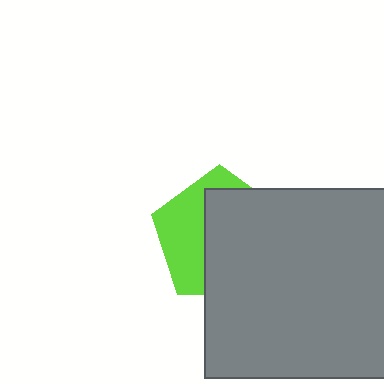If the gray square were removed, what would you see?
You would see the complete lime pentagon.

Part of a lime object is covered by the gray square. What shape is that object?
It is a pentagon.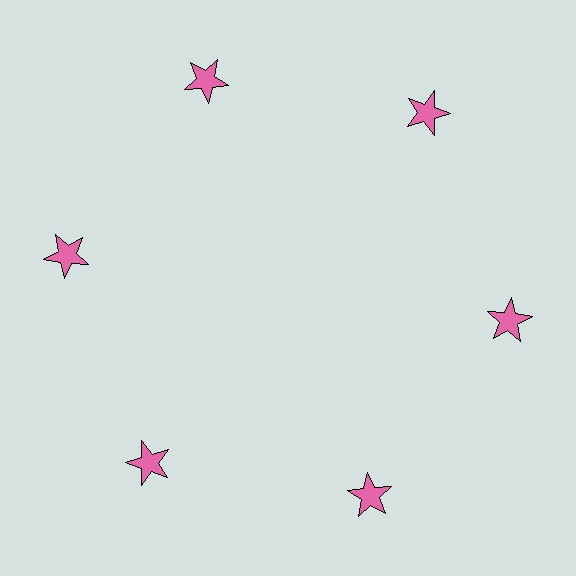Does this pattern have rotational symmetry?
Yes, this pattern has 6-fold rotational symmetry. It looks the same after rotating 60 degrees around the center.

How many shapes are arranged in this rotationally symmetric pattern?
There are 6 shapes, arranged in 6 groups of 1.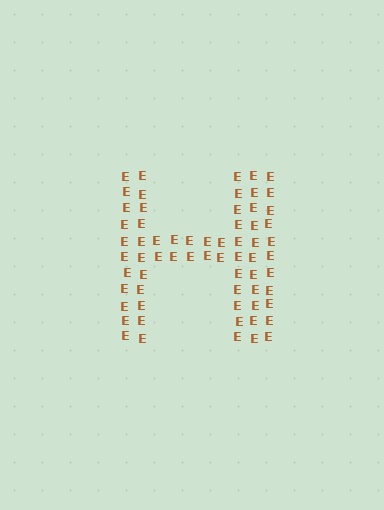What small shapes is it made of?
It is made of small letter E's.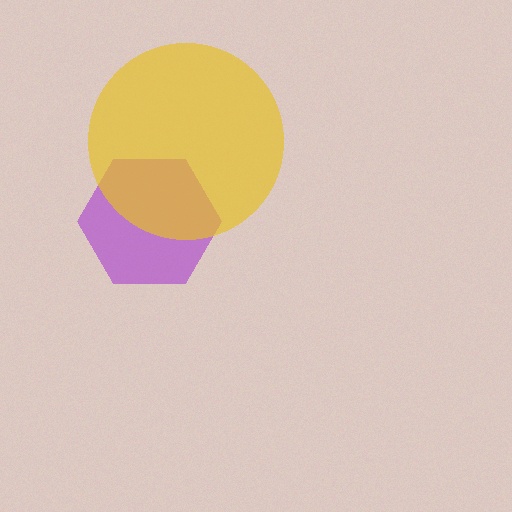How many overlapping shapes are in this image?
There are 2 overlapping shapes in the image.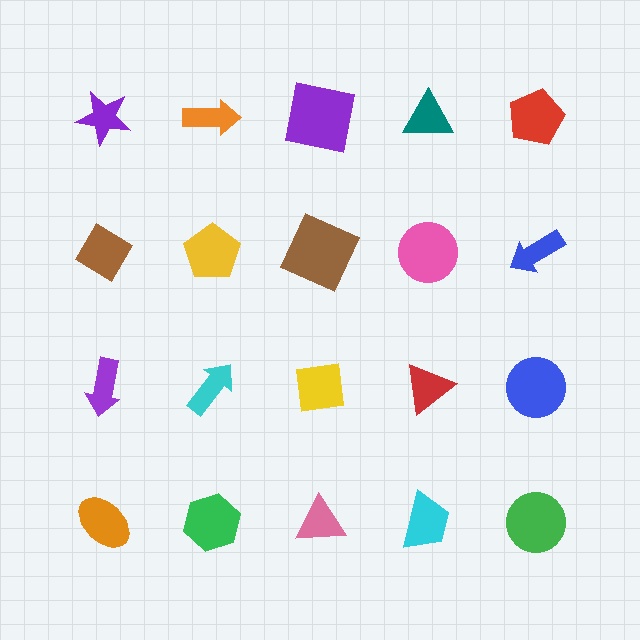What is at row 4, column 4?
A cyan trapezoid.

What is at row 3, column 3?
A yellow square.